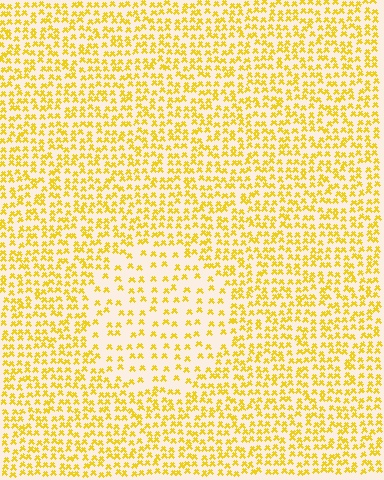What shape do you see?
I see a circle.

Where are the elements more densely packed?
The elements are more densely packed outside the circle boundary.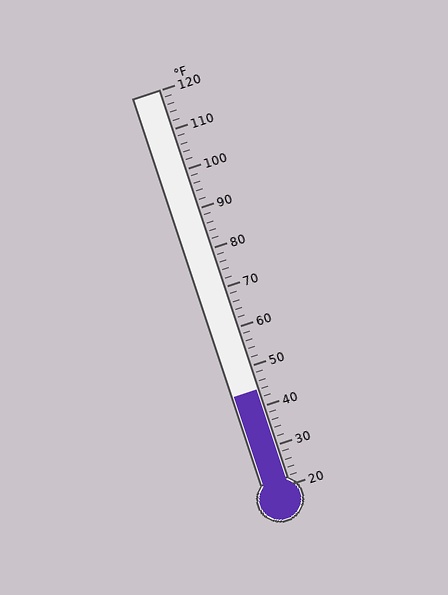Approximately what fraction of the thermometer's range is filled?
The thermometer is filled to approximately 25% of its range.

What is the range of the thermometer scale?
The thermometer scale ranges from 20°F to 120°F.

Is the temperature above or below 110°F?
The temperature is below 110°F.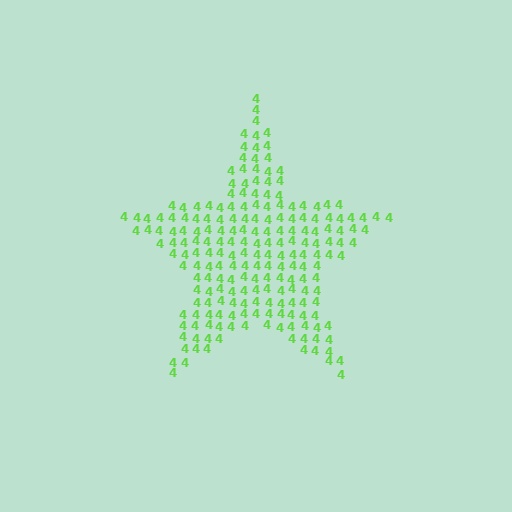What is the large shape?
The large shape is a star.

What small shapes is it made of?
It is made of small digit 4's.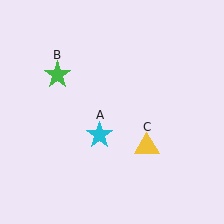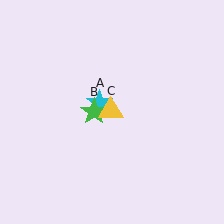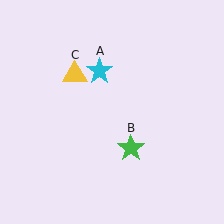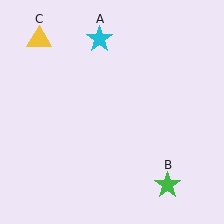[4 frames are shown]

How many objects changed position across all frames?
3 objects changed position: cyan star (object A), green star (object B), yellow triangle (object C).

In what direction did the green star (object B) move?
The green star (object B) moved down and to the right.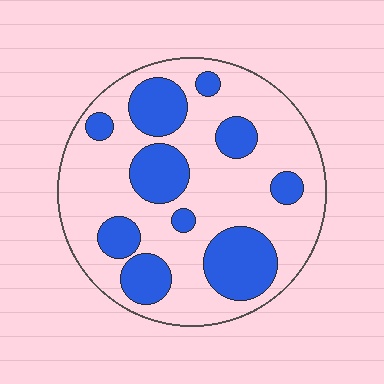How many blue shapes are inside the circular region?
10.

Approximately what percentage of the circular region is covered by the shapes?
Approximately 30%.